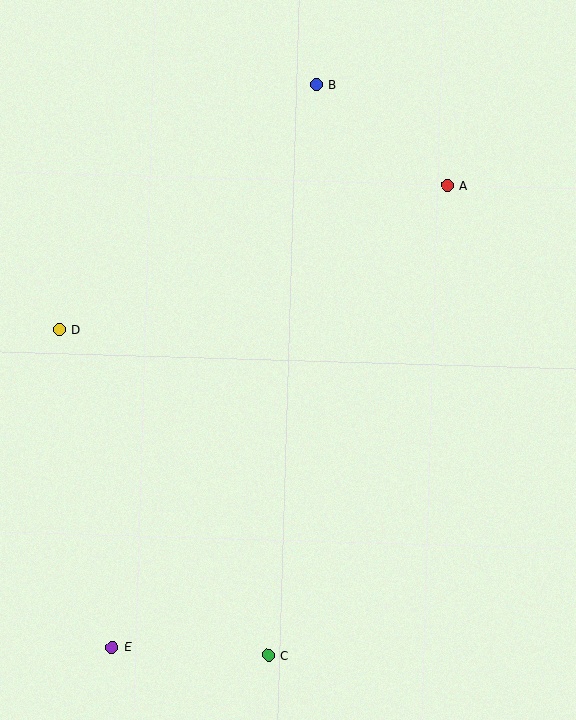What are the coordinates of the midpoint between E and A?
The midpoint between E and A is at (280, 416).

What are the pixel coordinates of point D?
Point D is at (59, 330).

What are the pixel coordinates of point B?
Point B is at (317, 84).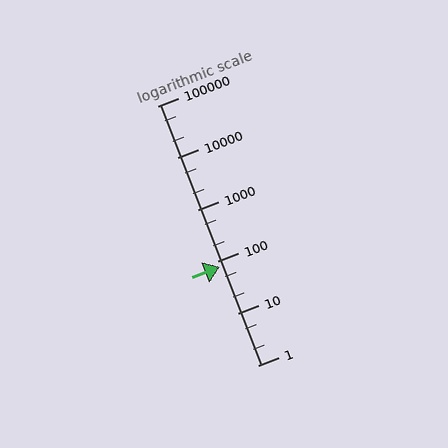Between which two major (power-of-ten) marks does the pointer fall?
The pointer is between 10 and 100.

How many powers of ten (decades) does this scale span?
The scale spans 5 decades, from 1 to 100000.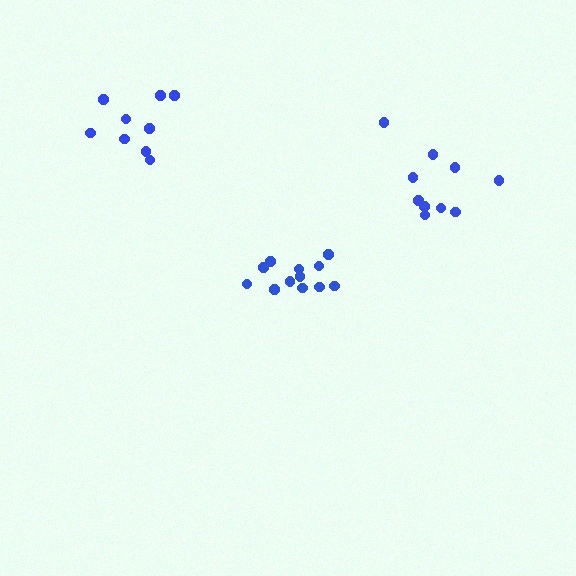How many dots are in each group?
Group 1: 12 dots, Group 2: 9 dots, Group 3: 10 dots (31 total).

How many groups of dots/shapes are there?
There are 3 groups.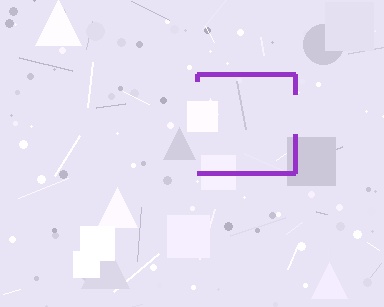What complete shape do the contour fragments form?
The contour fragments form a square.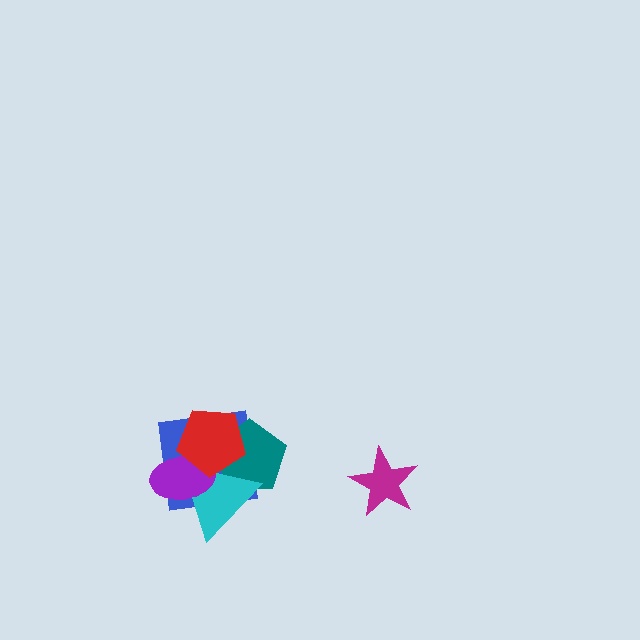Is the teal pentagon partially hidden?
Yes, it is partially covered by another shape.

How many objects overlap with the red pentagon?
4 objects overlap with the red pentagon.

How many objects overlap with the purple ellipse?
3 objects overlap with the purple ellipse.